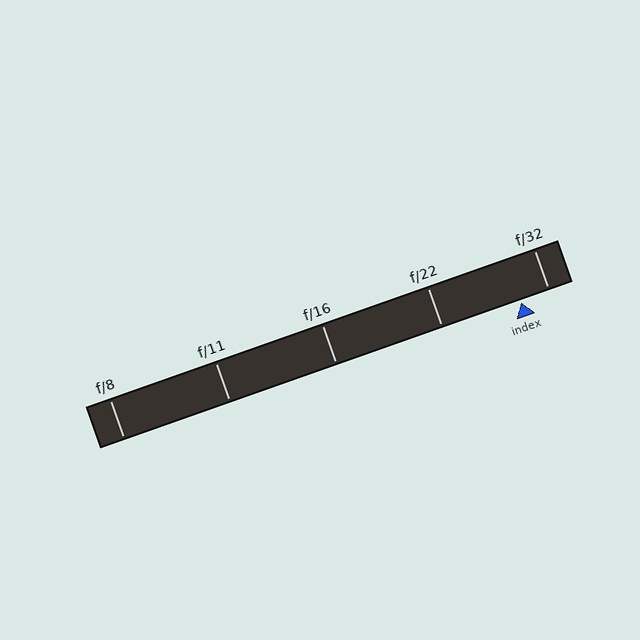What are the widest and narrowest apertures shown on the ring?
The widest aperture shown is f/8 and the narrowest is f/32.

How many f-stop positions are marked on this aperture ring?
There are 5 f-stop positions marked.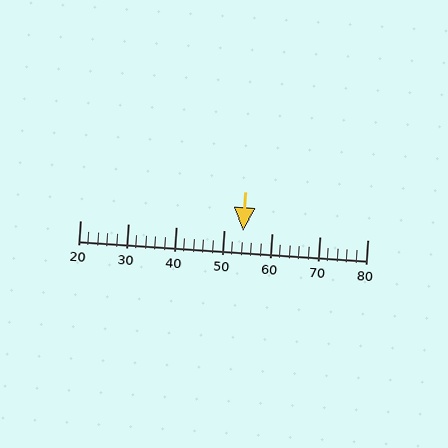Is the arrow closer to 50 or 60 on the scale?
The arrow is closer to 50.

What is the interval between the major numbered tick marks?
The major tick marks are spaced 10 units apart.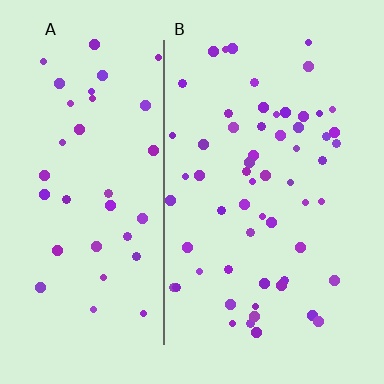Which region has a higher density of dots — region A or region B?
B (the right).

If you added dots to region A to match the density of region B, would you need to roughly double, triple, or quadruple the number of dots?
Approximately double.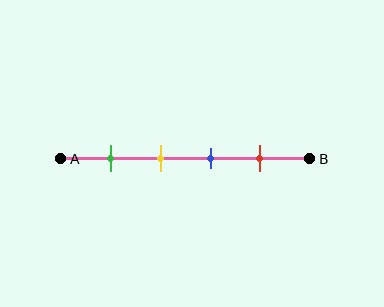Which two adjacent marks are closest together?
The yellow and blue marks are the closest adjacent pair.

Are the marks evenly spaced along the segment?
Yes, the marks are approximately evenly spaced.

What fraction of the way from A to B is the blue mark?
The blue mark is approximately 60% (0.6) of the way from A to B.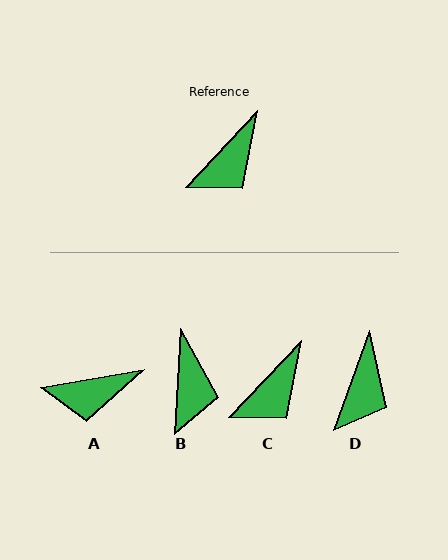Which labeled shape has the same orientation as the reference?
C.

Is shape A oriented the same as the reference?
No, it is off by about 37 degrees.